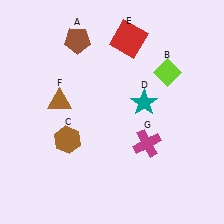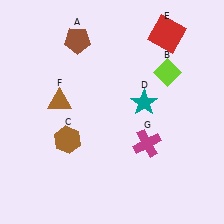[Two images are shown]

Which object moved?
The red square (E) moved right.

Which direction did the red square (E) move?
The red square (E) moved right.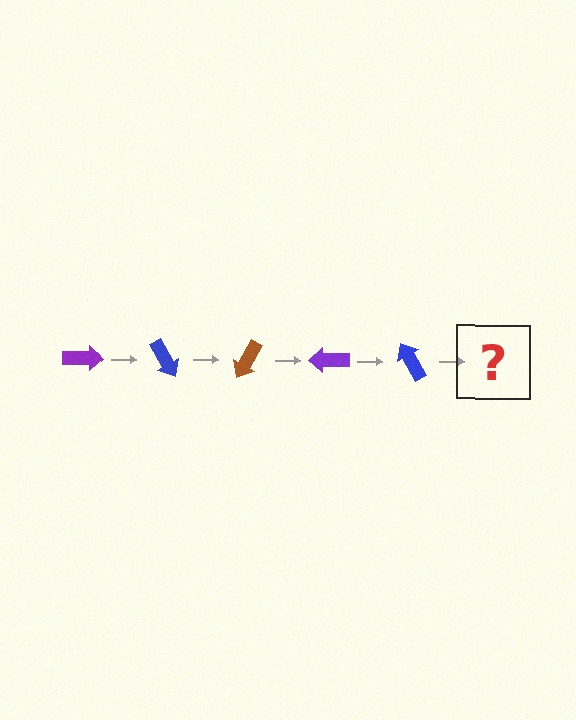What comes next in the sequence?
The next element should be a brown arrow, rotated 300 degrees from the start.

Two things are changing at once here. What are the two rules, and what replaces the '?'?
The two rules are that it rotates 60 degrees each step and the color cycles through purple, blue, and brown. The '?' should be a brown arrow, rotated 300 degrees from the start.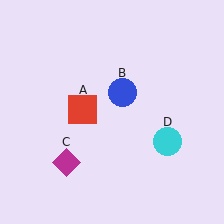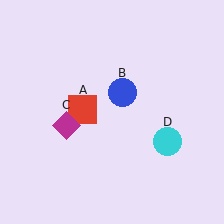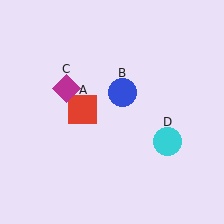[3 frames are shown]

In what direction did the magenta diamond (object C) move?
The magenta diamond (object C) moved up.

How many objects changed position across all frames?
1 object changed position: magenta diamond (object C).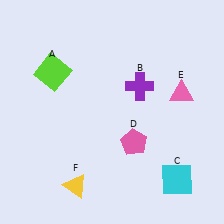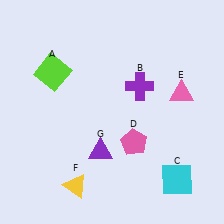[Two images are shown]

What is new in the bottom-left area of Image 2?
A purple triangle (G) was added in the bottom-left area of Image 2.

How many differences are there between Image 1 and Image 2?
There is 1 difference between the two images.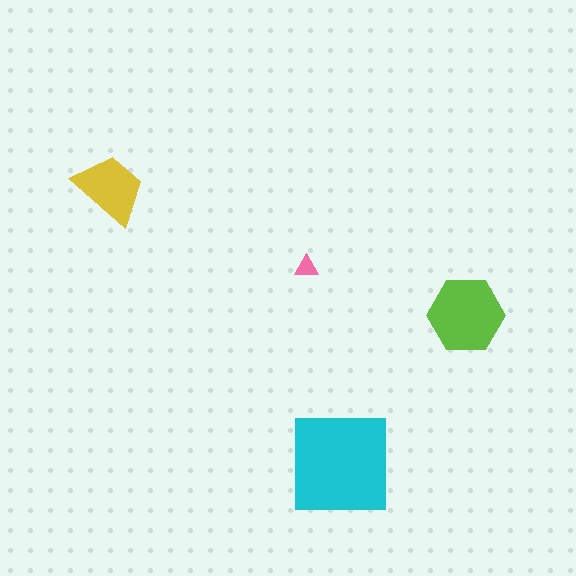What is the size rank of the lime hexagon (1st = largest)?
2nd.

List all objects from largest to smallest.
The cyan square, the lime hexagon, the yellow trapezoid, the pink triangle.